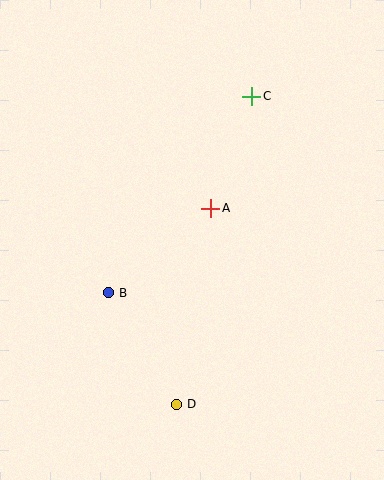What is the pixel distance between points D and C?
The distance between D and C is 317 pixels.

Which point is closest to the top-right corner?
Point C is closest to the top-right corner.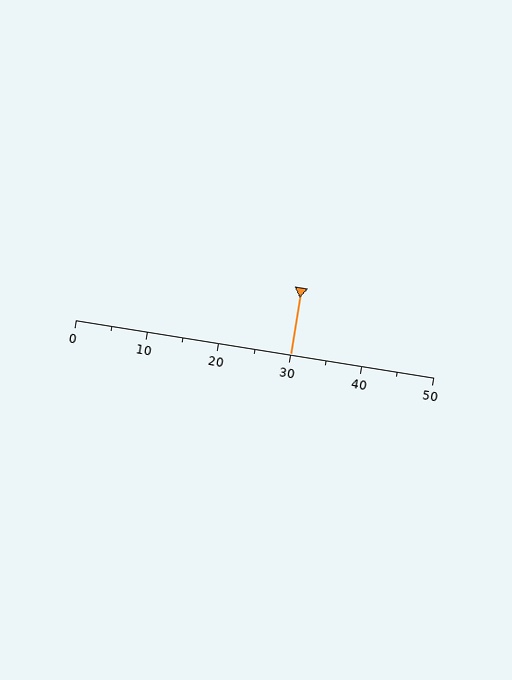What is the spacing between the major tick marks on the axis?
The major ticks are spaced 10 apart.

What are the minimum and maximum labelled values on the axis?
The axis runs from 0 to 50.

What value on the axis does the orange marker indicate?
The marker indicates approximately 30.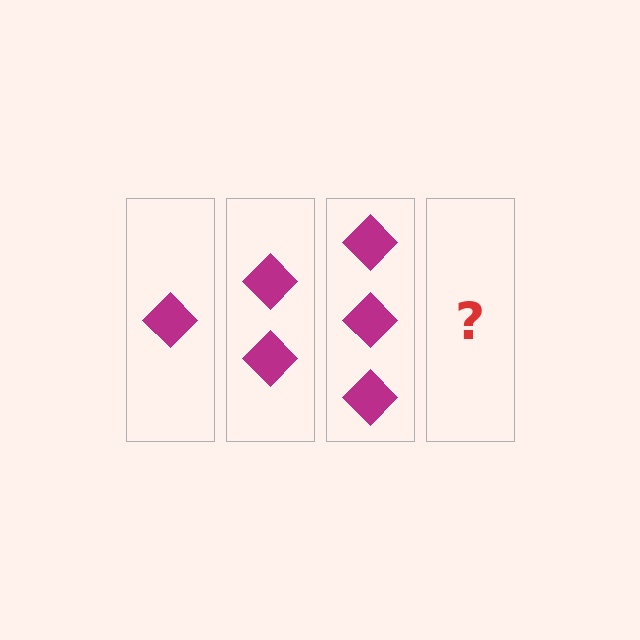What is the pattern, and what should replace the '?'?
The pattern is that each step adds one more diamond. The '?' should be 4 diamonds.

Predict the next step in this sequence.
The next step is 4 diamonds.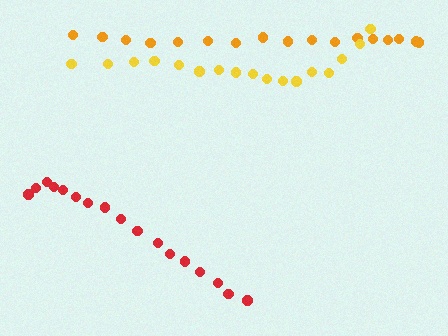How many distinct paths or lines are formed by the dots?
There are 3 distinct paths.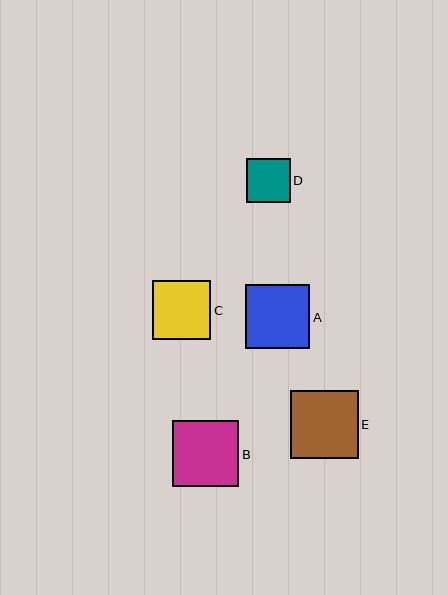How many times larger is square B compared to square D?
Square B is approximately 1.5 times the size of square D.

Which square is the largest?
Square E is the largest with a size of approximately 68 pixels.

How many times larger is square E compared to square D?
Square E is approximately 1.6 times the size of square D.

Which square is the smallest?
Square D is the smallest with a size of approximately 43 pixels.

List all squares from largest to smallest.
From largest to smallest: E, B, A, C, D.